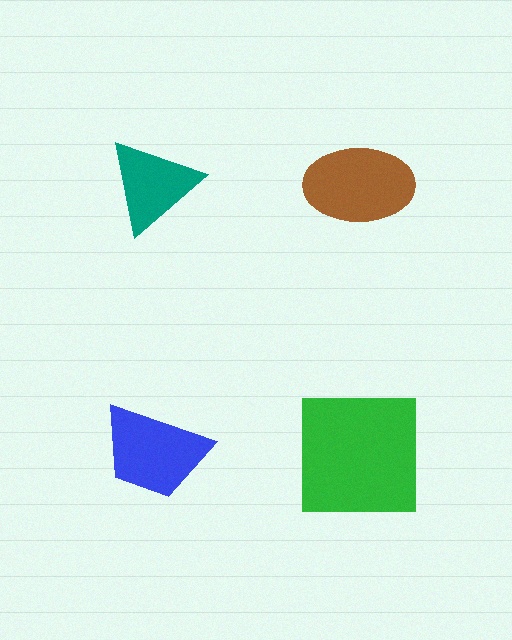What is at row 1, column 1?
A teal triangle.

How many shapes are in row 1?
2 shapes.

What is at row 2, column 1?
A blue trapezoid.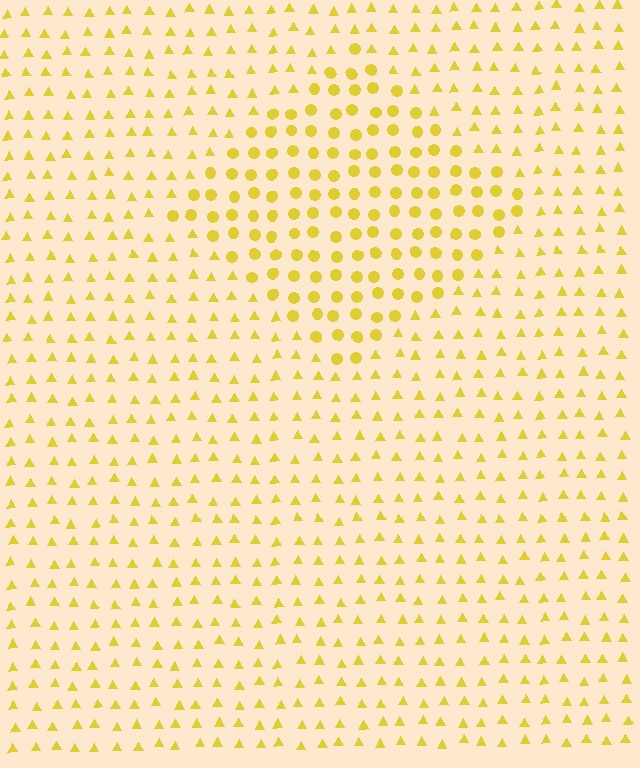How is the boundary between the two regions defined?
The boundary is defined by a change in element shape: circles inside vs. triangles outside. All elements share the same color and spacing.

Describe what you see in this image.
The image is filled with small yellow elements arranged in a uniform grid. A diamond-shaped region contains circles, while the surrounding area contains triangles. The boundary is defined purely by the change in element shape.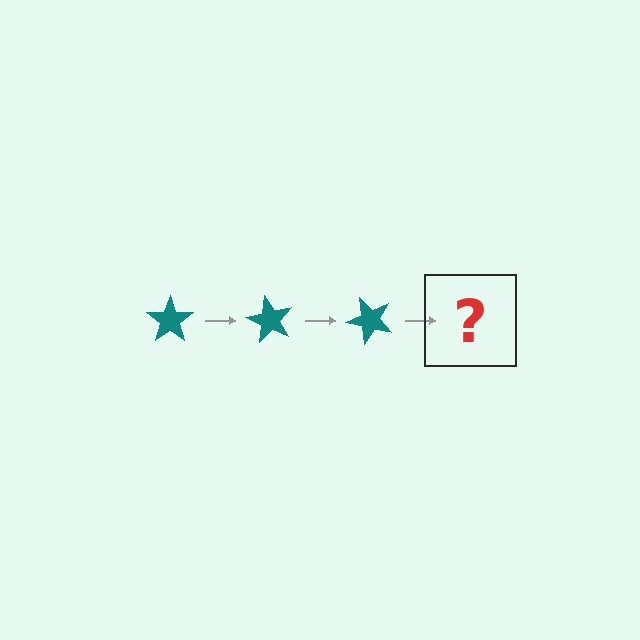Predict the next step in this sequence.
The next step is a teal star rotated 180 degrees.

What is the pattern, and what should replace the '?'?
The pattern is that the star rotates 60 degrees each step. The '?' should be a teal star rotated 180 degrees.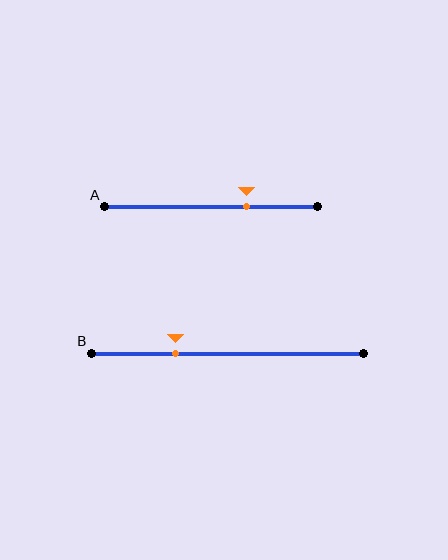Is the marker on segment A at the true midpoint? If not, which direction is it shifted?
No, the marker on segment A is shifted to the right by about 16% of the segment length.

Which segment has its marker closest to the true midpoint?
Segment A has its marker closest to the true midpoint.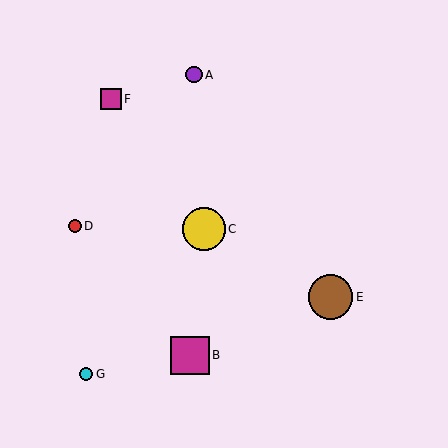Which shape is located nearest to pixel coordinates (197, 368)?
The magenta square (labeled B) at (190, 355) is nearest to that location.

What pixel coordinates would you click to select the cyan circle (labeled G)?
Click at (86, 374) to select the cyan circle G.